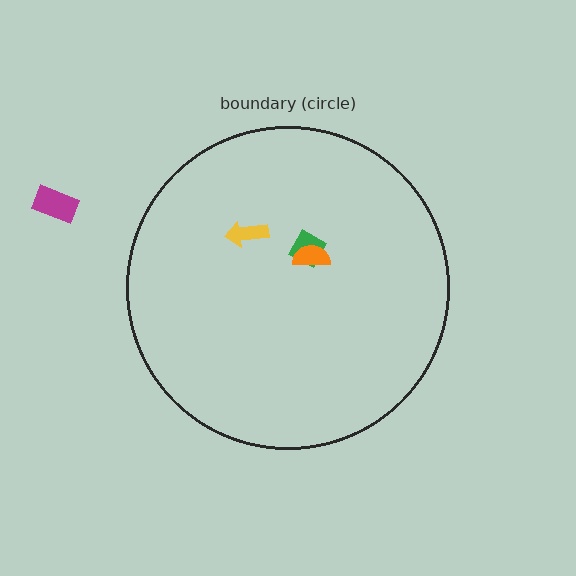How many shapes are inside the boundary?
3 inside, 1 outside.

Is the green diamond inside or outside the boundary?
Inside.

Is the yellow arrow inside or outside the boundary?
Inside.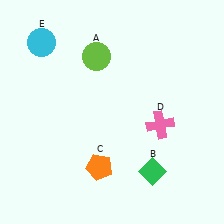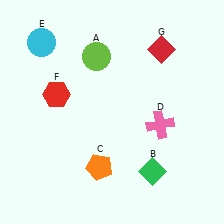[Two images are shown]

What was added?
A red hexagon (F), a red diamond (G) were added in Image 2.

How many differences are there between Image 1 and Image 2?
There are 2 differences between the two images.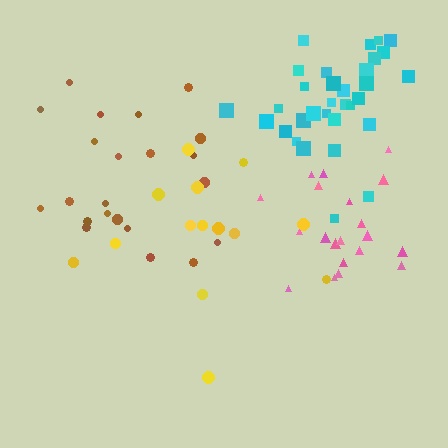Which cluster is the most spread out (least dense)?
Yellow.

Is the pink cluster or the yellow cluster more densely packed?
Pink.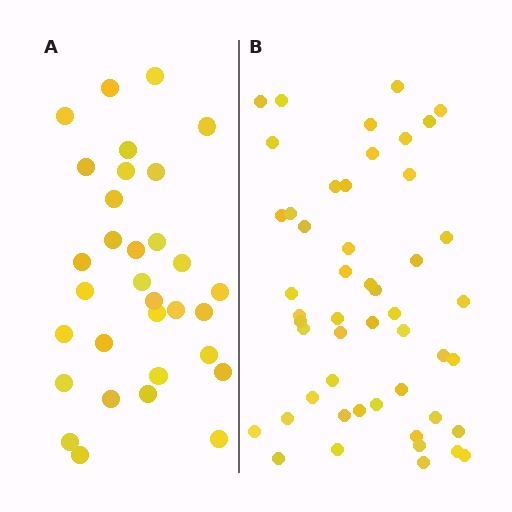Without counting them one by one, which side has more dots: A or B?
Region B (the right region) has more dots.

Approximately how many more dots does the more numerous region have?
Region B has approximately 20 more dots than region A.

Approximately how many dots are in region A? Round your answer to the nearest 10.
About 30 dots. (The exact count is 32, which rounds to 30.)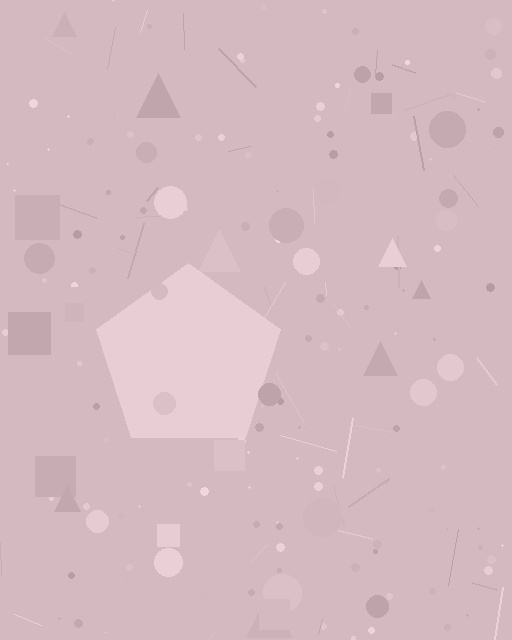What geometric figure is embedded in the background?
A pentagon is embedded in the background.